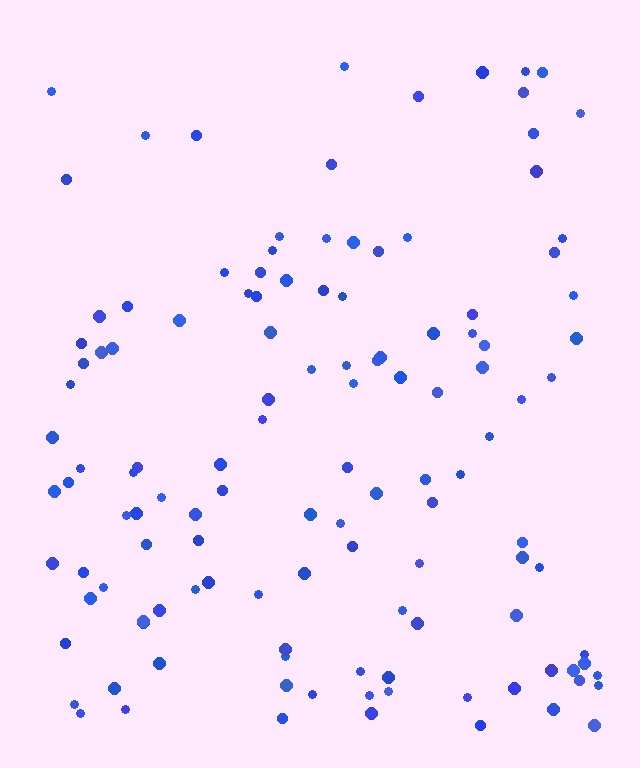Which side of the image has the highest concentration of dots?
The bottom.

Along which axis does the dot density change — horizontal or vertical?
Vertical.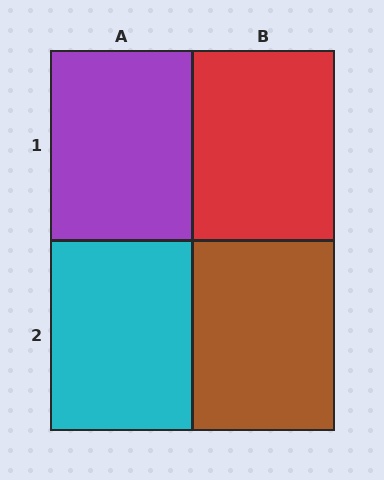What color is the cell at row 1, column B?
Red.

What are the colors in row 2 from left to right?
Cyan, brown.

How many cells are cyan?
1 cell is cyan.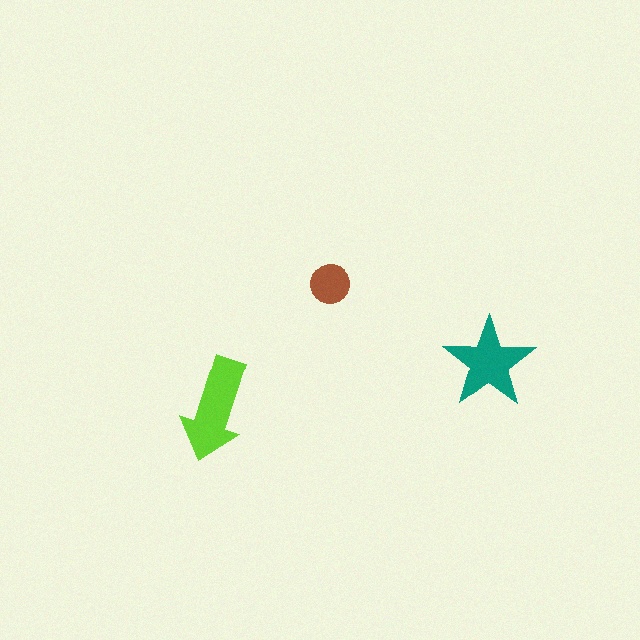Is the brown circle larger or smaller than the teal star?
Smaller.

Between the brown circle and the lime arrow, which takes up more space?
The lime arrow.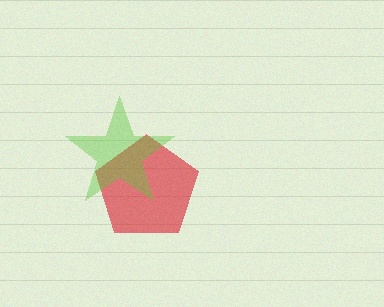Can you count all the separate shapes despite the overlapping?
Yes, there are 2 separate shapes.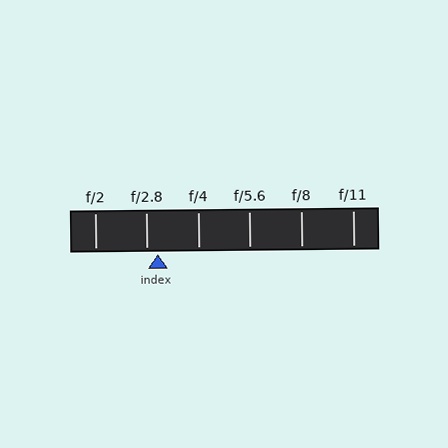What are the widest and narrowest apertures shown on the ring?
The widest aperture shown is f/2 and the narrowest is f/11.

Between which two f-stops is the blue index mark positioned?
The index mark is between f/2.8 and f/4.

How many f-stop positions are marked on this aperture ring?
There are 6 f-stop positions marked.